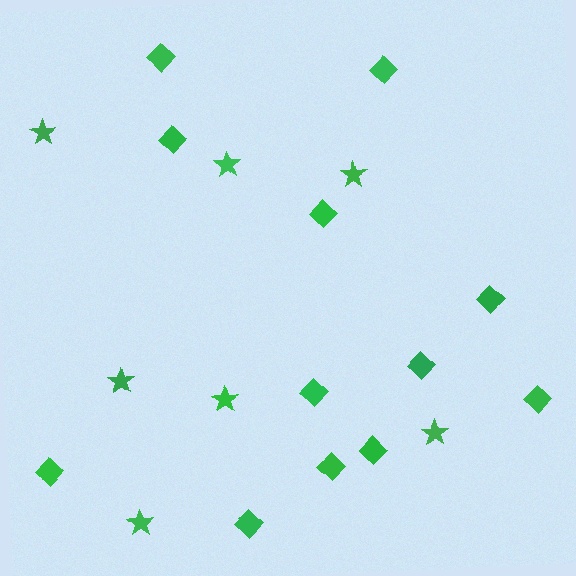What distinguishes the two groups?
There are 2 groups: one group of stars (7) and one group of diamonds (12).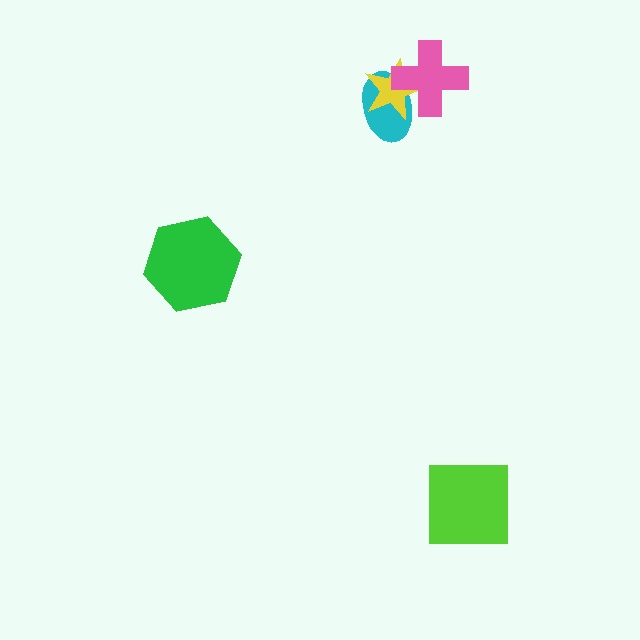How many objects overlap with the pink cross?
2 objects overlap with the pink cross.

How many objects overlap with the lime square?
0 objects overlap with the lime square.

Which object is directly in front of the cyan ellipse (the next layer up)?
The yellow star is directly in front of the cyan ellipse.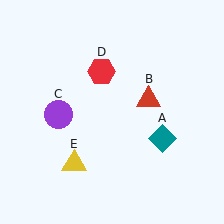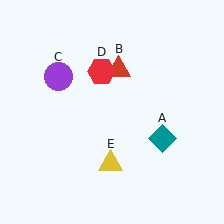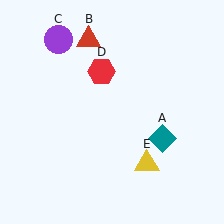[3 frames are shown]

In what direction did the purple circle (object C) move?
The purple circle (object C) moved up.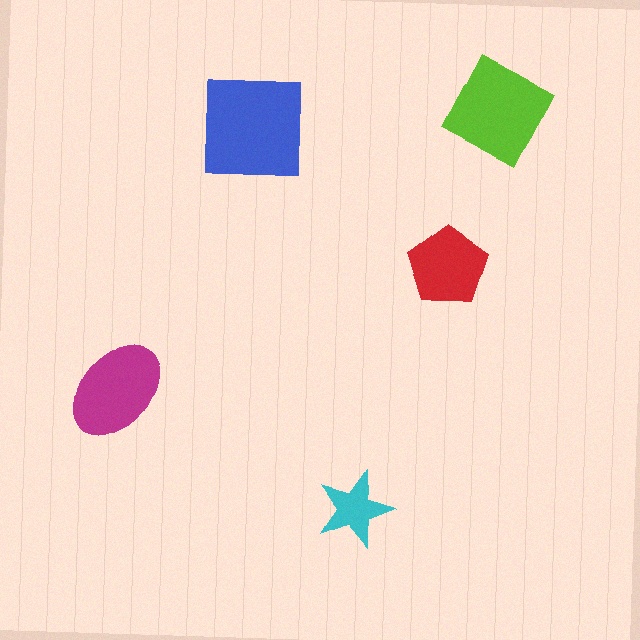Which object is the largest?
The blue square.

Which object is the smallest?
The cyan star.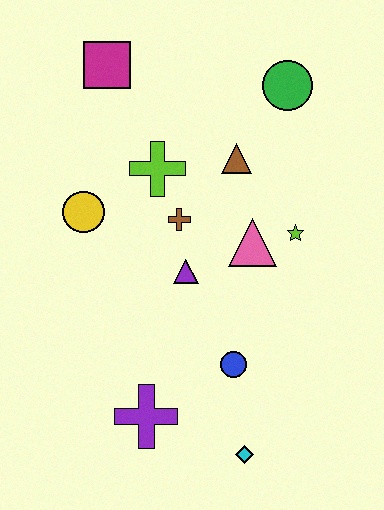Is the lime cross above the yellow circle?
Yes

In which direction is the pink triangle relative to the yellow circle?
The pink triangle is to the right of the yellow circle.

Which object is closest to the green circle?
The brown triangle is closest to the green circle.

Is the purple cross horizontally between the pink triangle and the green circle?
No